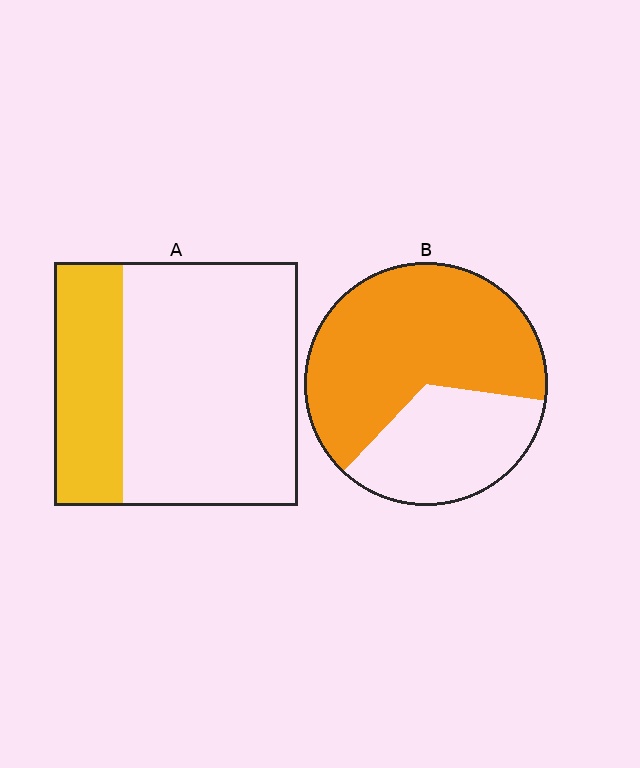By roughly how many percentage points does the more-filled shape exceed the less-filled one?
By roughly 35 percentage points (B over A).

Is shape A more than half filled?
No.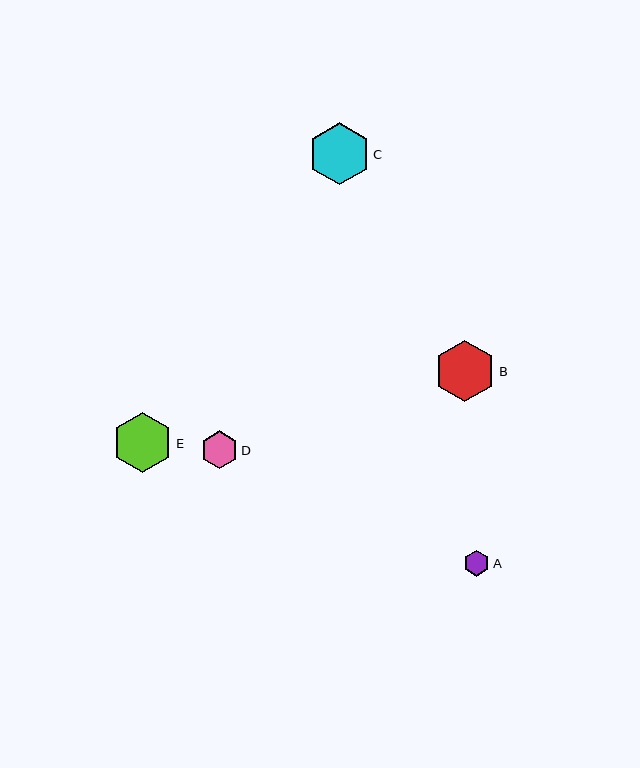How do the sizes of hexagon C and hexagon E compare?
Hexagon C and hexagon E are approximately the same size.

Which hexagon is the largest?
Hexagon C is the largest with a size of approximately 62 pixels.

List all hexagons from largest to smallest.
From largest to smallest: C, B, E, D, A.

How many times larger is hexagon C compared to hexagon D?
Hexagon C is approximately 1.6 times the size of hexagon D.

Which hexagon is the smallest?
Hexagon A is the smallest with a size of approximately 26 pixels.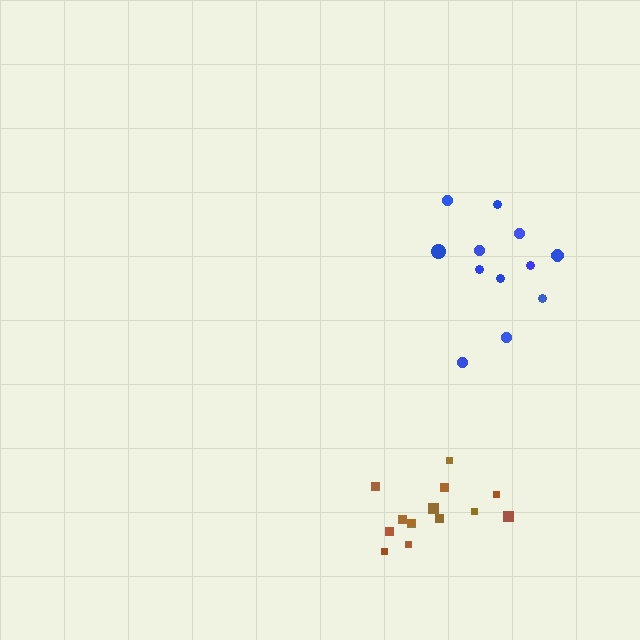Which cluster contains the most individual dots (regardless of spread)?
Brown (14).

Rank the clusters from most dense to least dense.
brown, blue.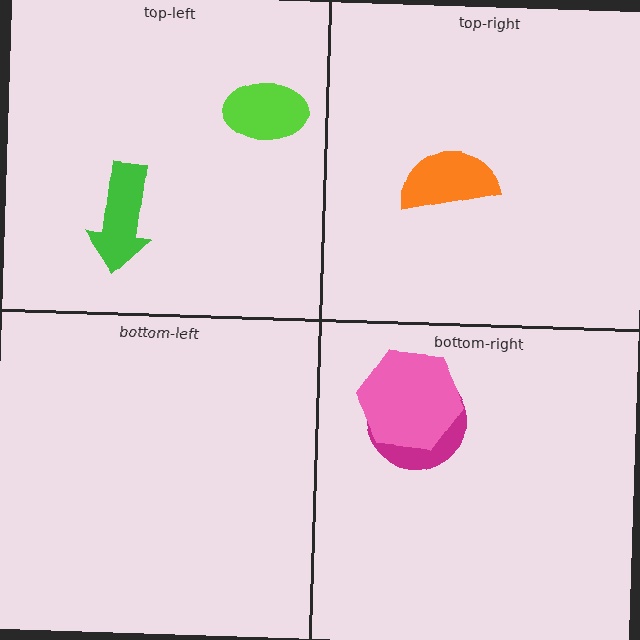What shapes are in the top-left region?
The lime ellipse, the green arrow.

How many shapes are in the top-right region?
1.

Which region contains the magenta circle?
The bottom-right region.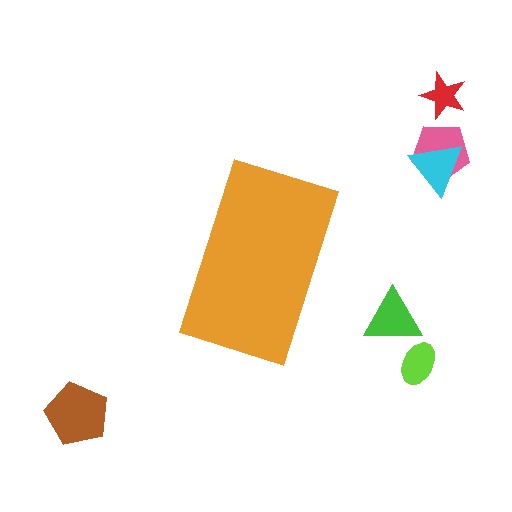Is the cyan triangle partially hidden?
No, the cyan triangle is fully visible.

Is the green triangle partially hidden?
No, the green triangle is fully visible.